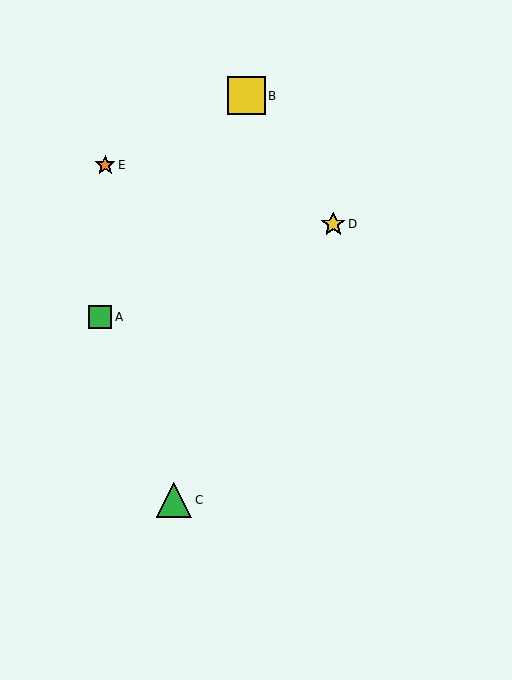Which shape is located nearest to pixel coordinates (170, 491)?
The green triangle (labeled C) at (174, 500) is nearest to that location.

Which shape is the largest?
The yellow square (labeled B) is the largest.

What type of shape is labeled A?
Shape A is a green square.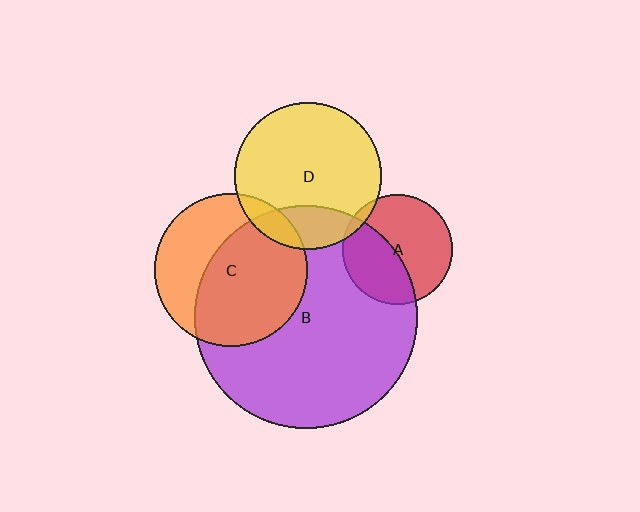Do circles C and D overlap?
Yes.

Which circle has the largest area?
Circle B (purple).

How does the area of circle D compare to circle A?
Approximately 1.8 times.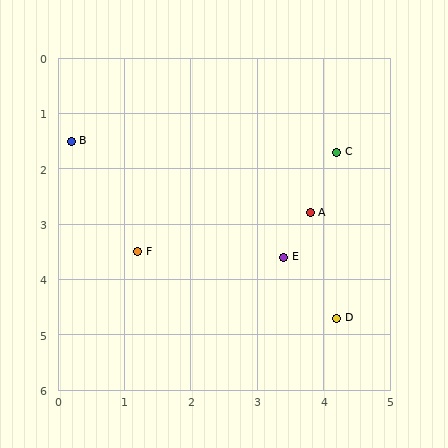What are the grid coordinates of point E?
Point E is at approximately (3.4, 3.6).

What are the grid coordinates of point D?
Point D is at approximately (4.2, 4.7).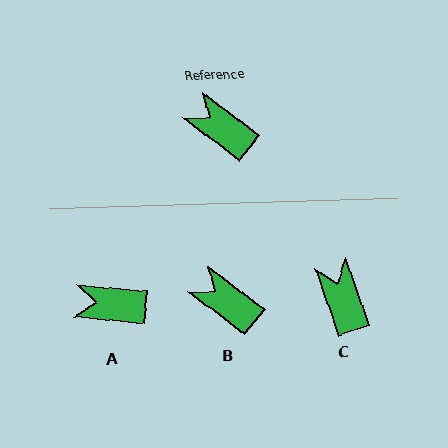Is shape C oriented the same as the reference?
No, it is off by about 33 degrees.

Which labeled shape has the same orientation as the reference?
B.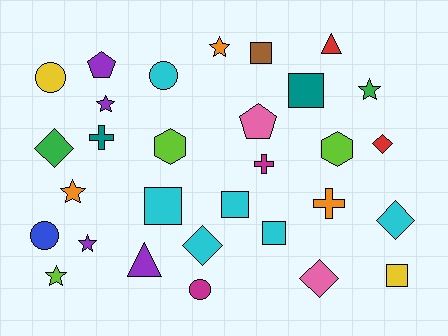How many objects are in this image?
There are 30 objects.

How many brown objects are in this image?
There is 1 brown object.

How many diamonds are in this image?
There are 5 diamonds.